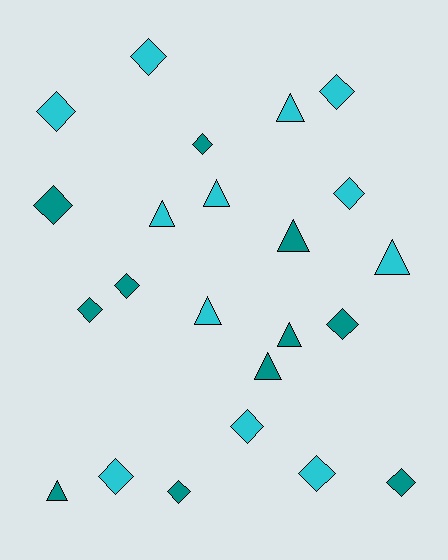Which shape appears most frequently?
Diamond, with 14 objects.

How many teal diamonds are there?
There are 7 teal diamonds.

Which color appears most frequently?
Cyan, with 12 objects.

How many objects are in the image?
There are 23 objects.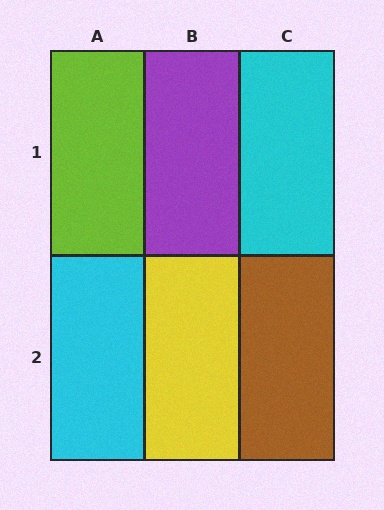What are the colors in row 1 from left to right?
Lime, purple, cyan.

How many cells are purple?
1 cell is purple.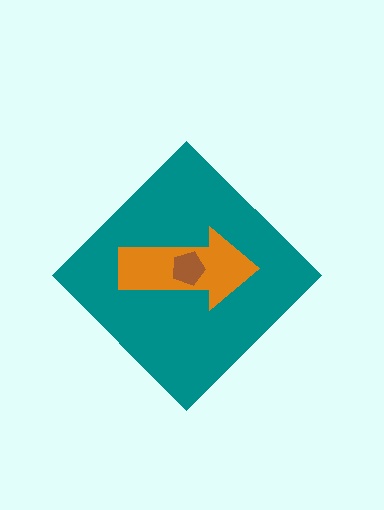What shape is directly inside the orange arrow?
The brown pentagon.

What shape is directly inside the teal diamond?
The orange arrow.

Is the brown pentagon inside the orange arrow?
Yes.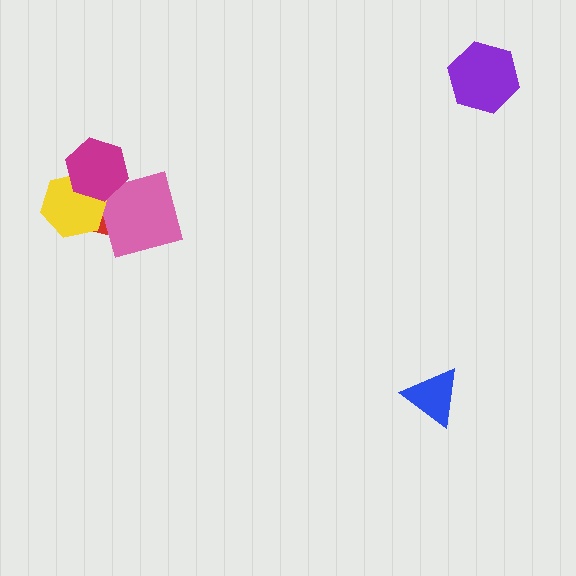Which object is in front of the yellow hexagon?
The magenta hexagon is in front of the yellow hexagon.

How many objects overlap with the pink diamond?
3 objects overlap with the pink diamond.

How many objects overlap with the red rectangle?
3 objects overlap with the red rectangle.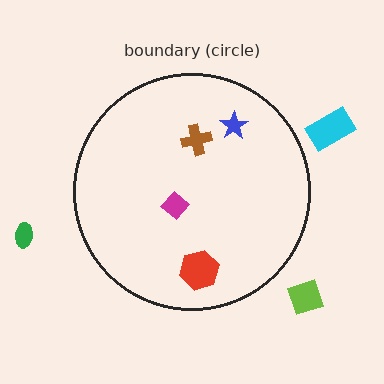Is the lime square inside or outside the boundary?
Outside.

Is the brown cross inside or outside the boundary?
Inside.